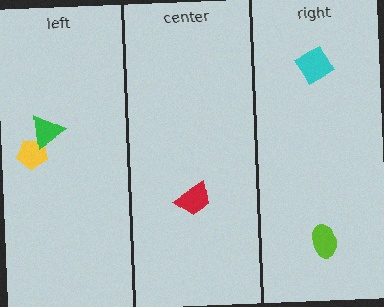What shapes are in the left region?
The yellow pentagon, the green triangle.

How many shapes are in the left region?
2.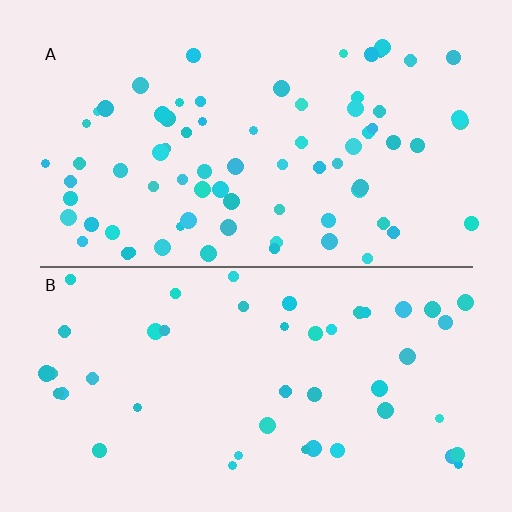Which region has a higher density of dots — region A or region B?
A (the top).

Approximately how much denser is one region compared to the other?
Approximately 1.6× — region A over region B.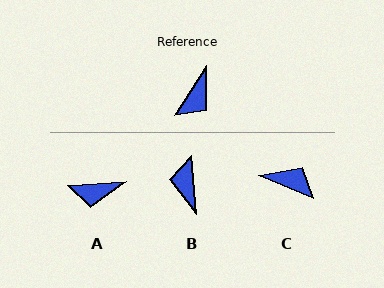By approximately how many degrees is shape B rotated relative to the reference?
Approximately 142 degrees clockwise.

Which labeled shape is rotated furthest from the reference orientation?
B, about 142 degrees away.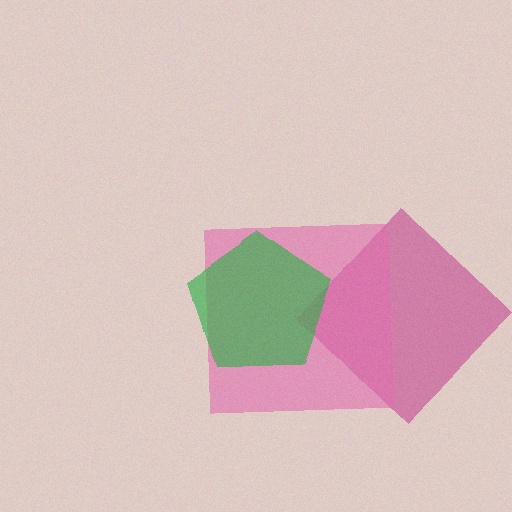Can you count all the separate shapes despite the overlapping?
Yes, there are 3 separate shapes.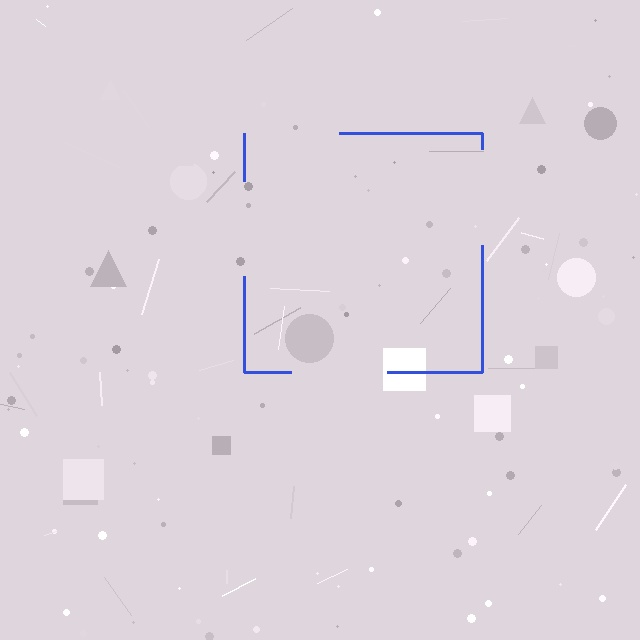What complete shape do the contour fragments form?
The contour fragments form a square.